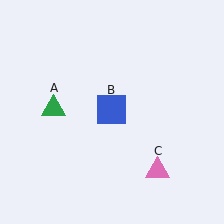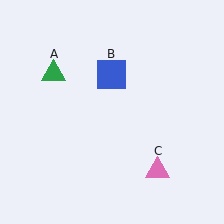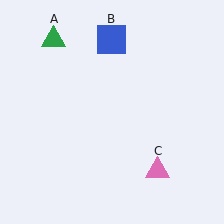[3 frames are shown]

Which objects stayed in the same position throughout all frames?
Pink triangle (object C) remained stationary.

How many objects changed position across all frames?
2 objects changed position: green triangle (object A), blue square (object B).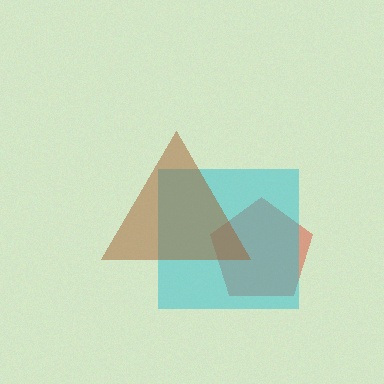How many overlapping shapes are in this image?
There are 3 overlapping shapes in the image.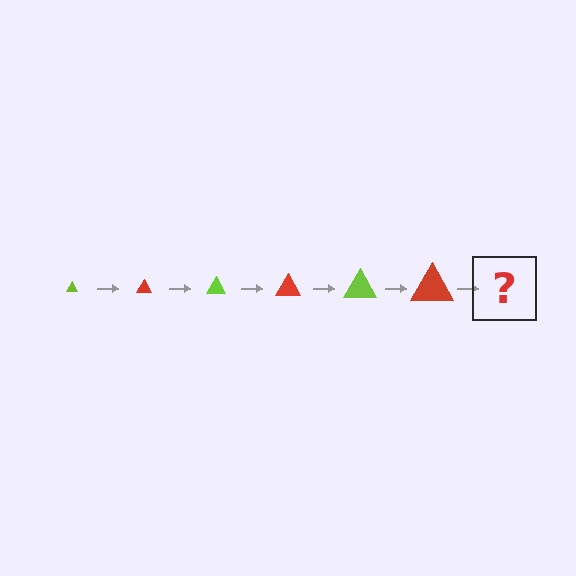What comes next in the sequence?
The next element should be a lime triangle, larger than the previous one.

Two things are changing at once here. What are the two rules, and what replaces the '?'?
The two rules are that the triangle grows larger each step and the color cycles through lime and red. The '?' should be a lime triangle, larger than the previous one.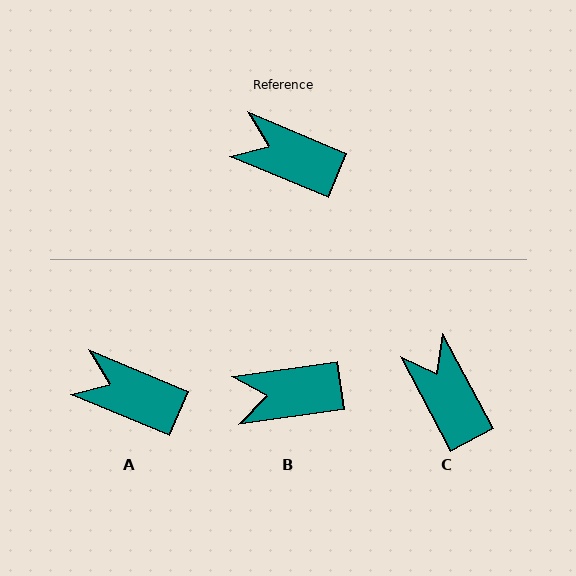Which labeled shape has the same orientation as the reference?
A.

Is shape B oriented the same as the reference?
No, it is off by about 31 degrees.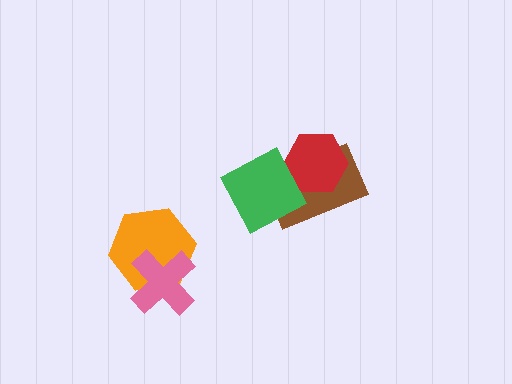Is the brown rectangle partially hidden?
Yes, it is partially covered by another shape.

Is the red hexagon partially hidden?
Yes, it is partially covered by another shape.